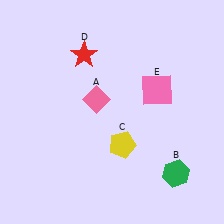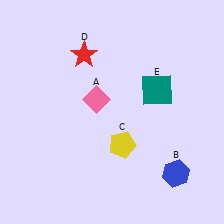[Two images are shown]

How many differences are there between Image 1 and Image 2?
There are 2 differences between the two images.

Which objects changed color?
B changed from green to blue. E changed from pink to teal.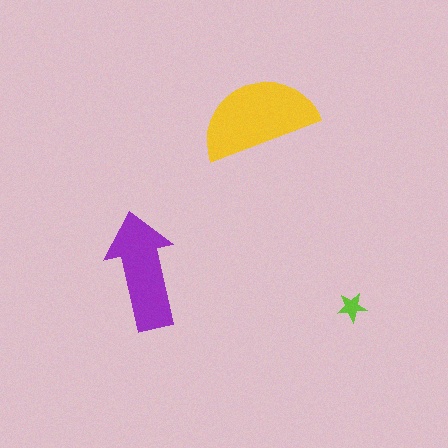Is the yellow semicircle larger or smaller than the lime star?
Larger.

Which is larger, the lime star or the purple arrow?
The purple arrow.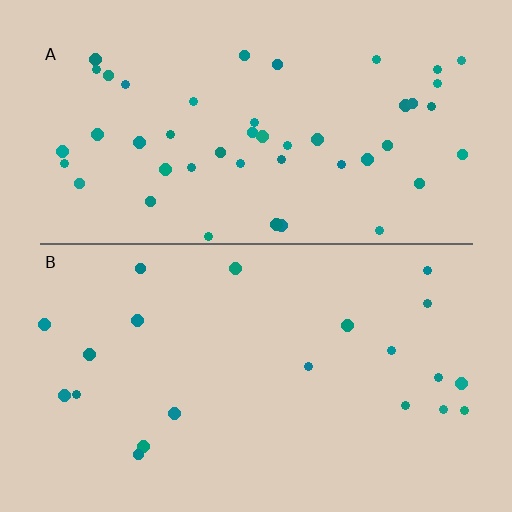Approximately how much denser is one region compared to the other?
Approximately 2.3× — region A over region B.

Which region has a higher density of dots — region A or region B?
A (the top).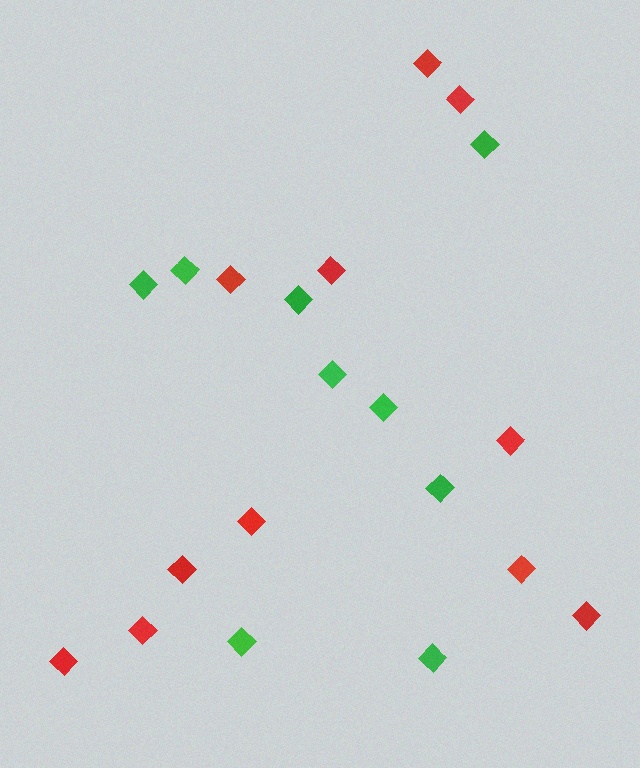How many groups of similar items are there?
There are 2 groups: one group of green diamonds (9) and one group of red diamonds (11).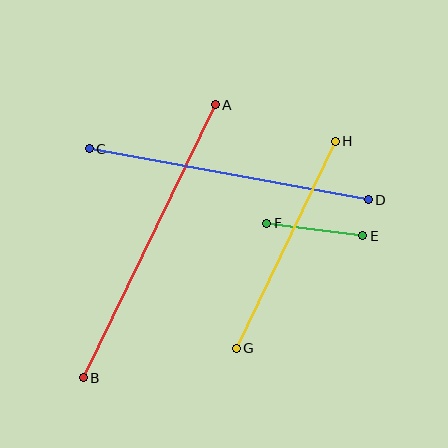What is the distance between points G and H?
The distance is approximately 230 pixels.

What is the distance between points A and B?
The distance is approximately 303 pixels.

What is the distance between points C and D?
The distance is approximately 284 pixels.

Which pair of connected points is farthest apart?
Points A and B are farthest apart.